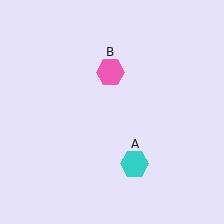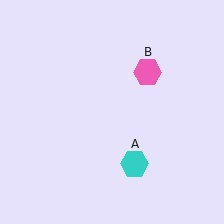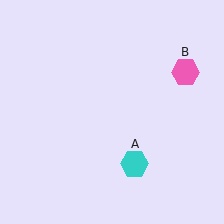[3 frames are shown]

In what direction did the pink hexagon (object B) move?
The pink hexagon (object B) moved right.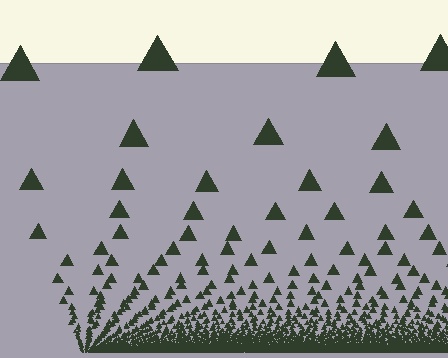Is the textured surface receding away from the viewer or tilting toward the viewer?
The surface appears to tilt toward the viewer. Texture elements get larger and sparser toward the top.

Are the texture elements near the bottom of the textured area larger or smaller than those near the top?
Smaller. The gradient is inverted — elements near the bottom are smaller and denser.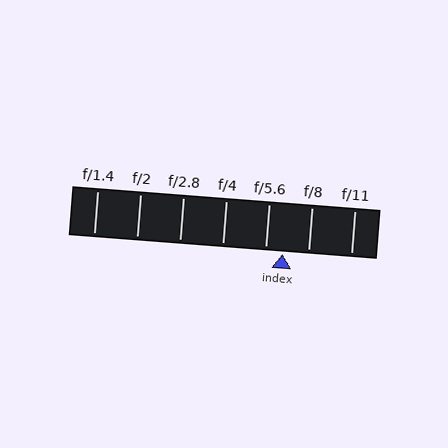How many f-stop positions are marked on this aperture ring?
There are 7 f-stop positions marked.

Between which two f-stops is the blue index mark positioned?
The index mark is between f/5.6 and f/8.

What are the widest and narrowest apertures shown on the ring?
The widest aperture shown is f/1.4 and the narrowest is f/11.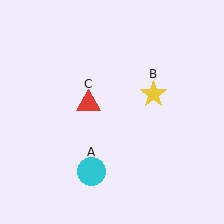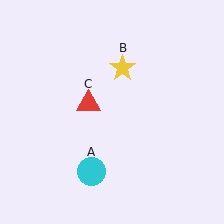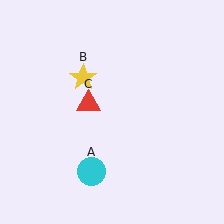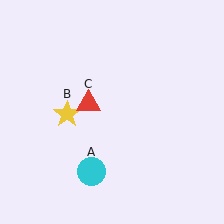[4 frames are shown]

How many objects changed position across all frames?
1 object changed position: yellow star (object B).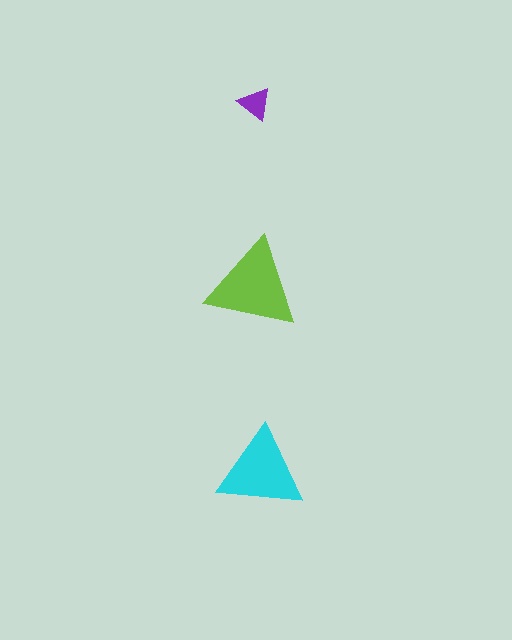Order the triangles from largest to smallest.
the lime one, the cyan one, the purple one.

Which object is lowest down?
The cyan triangle is bottommost.